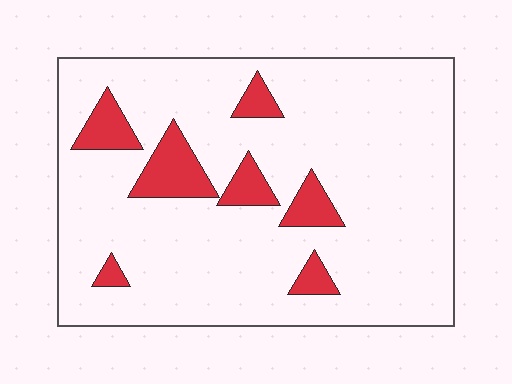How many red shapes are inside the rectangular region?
7.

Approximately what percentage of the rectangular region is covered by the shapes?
Approximately 10%.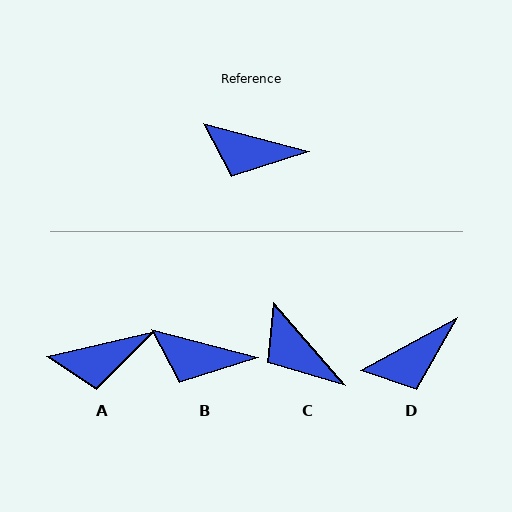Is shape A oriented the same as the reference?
No, it is off by about 28 degrees.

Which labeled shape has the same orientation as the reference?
B.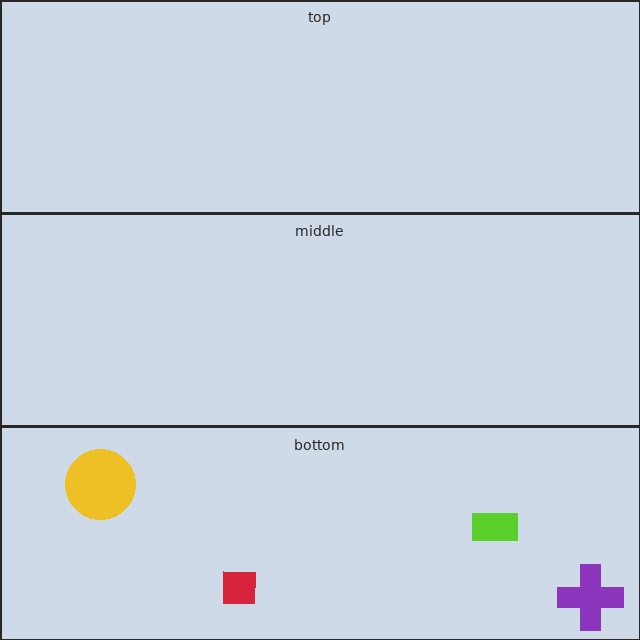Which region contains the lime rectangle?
The bottom region.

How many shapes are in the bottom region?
4.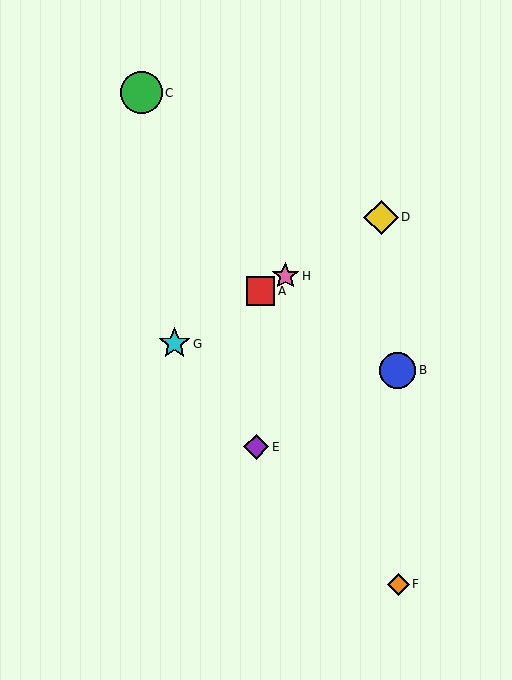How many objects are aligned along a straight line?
4 objects (A, D, G, H) are aligned along a straight line.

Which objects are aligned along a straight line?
Objects A, D, G, H are aligned along a straight line.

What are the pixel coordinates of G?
Object G is at (175, 344).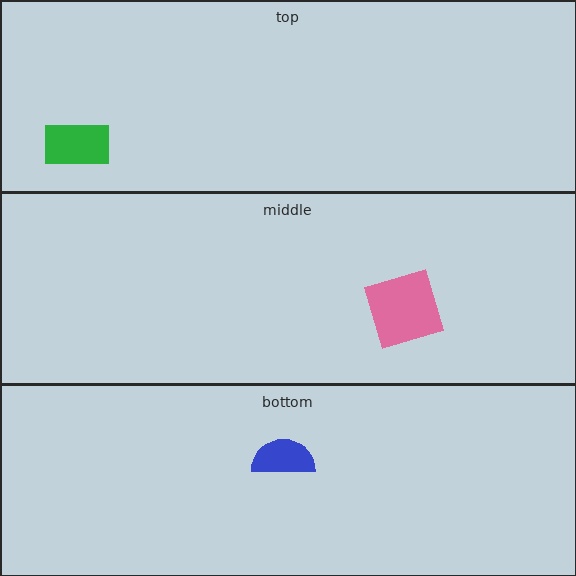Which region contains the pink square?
The middle region.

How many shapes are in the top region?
1.